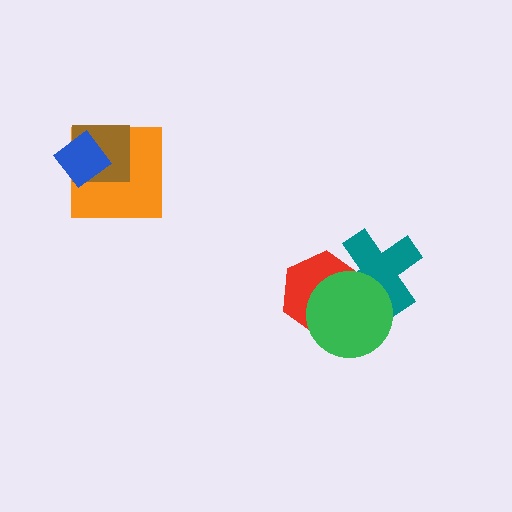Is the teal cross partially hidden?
Yes, it is partially covered by another shape.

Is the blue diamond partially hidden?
No, no other shape covers it.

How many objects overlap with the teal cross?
2 objects overlap with the teal cross.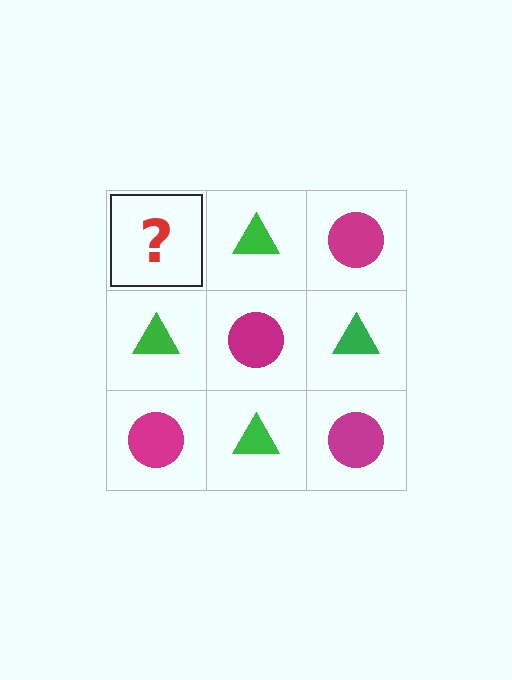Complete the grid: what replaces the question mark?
The question mark should be replaced with a magenta circle.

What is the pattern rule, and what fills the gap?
The rule is that it alternates magenta circle and green triangle in a checkerboard pattern. The gap should be filled with a magenta circle.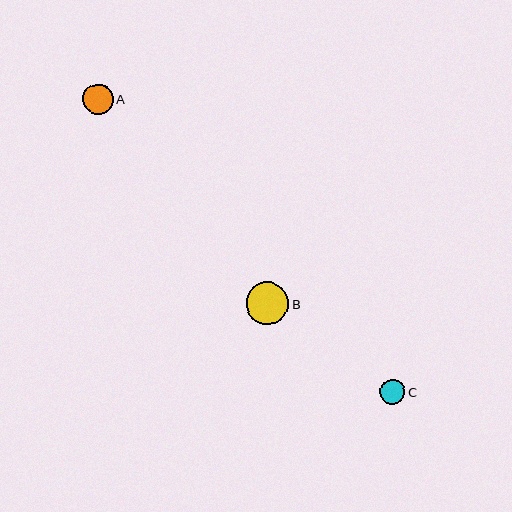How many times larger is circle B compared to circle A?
Circle B is approximately 1.4 times the size of circle A.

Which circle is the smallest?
Circle C is the smallest with a size of approximately 26 pixels.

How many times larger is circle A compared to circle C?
Circle A is approximately 1.2 times the size of circle C.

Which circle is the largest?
Circle B is the largest with a size of approximately 42 pixels.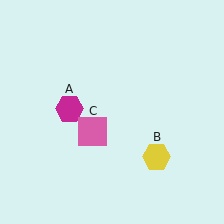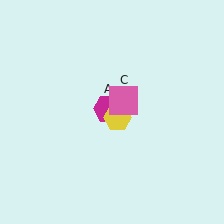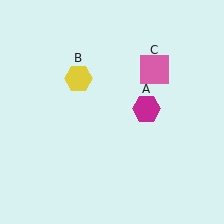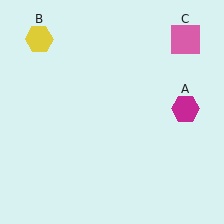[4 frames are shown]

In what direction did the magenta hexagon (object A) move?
The magenta hexagon (object A) moved right.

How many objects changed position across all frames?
3 objects changed position: magenta hexagon (object A), yellow hexagon (object B), pink square (object C).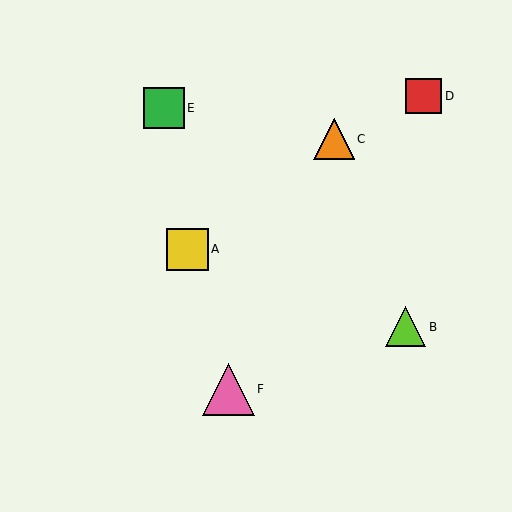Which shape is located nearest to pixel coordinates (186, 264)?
The yellow square (labeled A) at (187, 249) is nearest to that location.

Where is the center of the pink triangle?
The center of the pink triangle is at (228, 389).